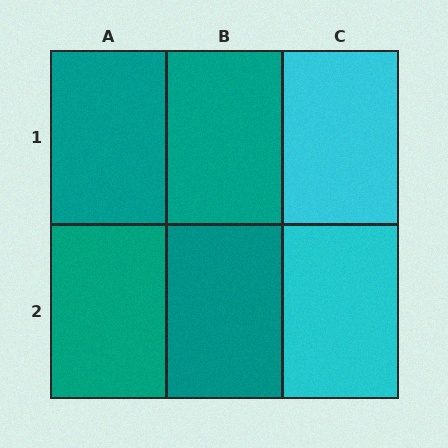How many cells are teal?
4 cells are teal.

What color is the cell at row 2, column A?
Teal.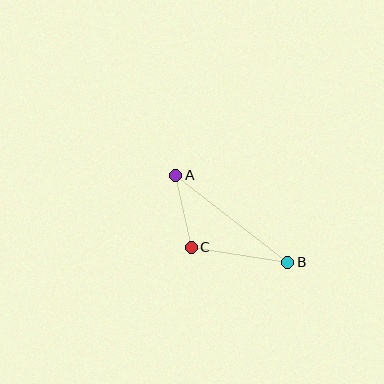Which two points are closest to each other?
Points A and C are closest to each other.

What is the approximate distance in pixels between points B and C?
The distance between B and C is approximately 98 pixels.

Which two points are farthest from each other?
Points A and B are farthest from each other.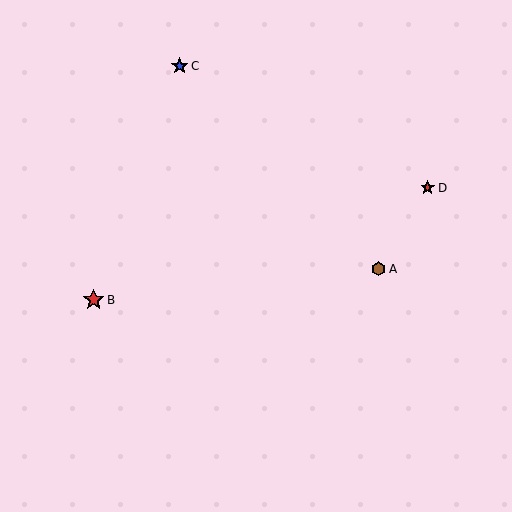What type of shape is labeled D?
Shape D is a red star.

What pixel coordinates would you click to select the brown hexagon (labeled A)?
Click at (379, 269) to select the brown hexagon A.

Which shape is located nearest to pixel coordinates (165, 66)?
The blue star (labeled C) at (180, 66) is nearest to that location.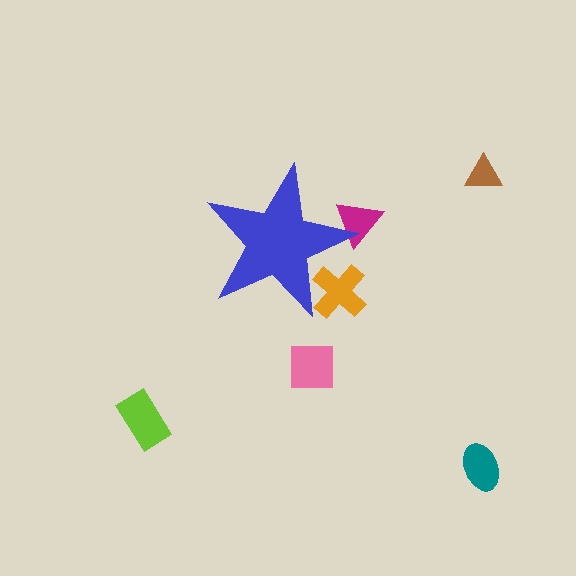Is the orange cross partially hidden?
Yes, the orange cross is partially hidden behind the blue star.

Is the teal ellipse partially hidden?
No, the teal ellipse is fully visible.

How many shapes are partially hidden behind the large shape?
2 shapes are partially hidden.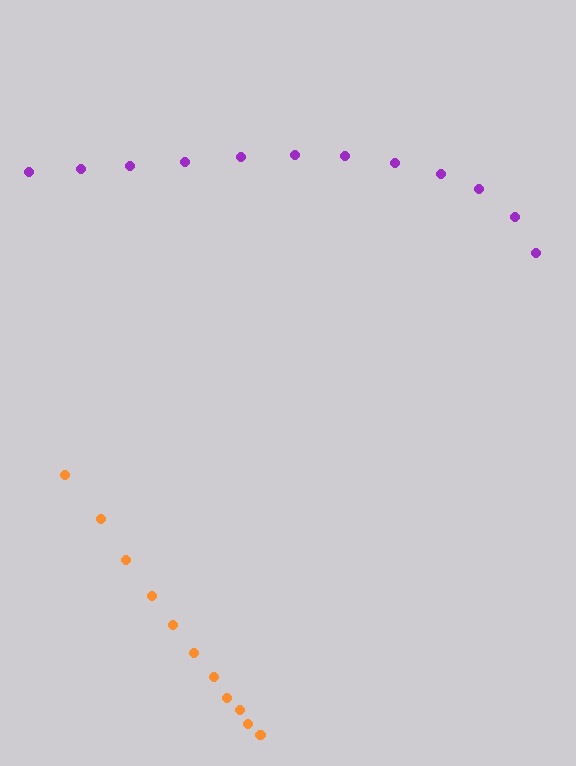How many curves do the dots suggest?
There are 2 distinct paths.